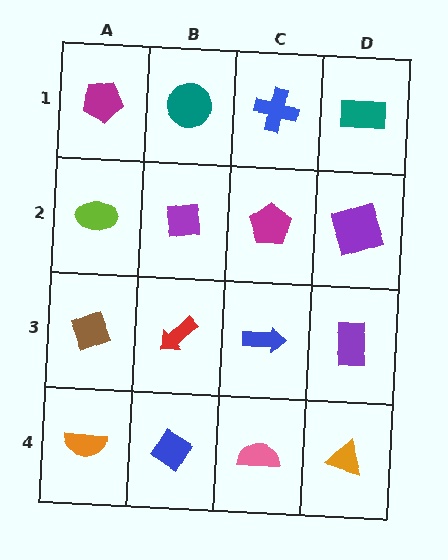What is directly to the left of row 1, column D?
A blue cross.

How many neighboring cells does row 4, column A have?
2.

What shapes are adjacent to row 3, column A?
A lime ellipse (row 2, column A), an orange semicircle (row 4, column A), a red arrow (row 3, column B).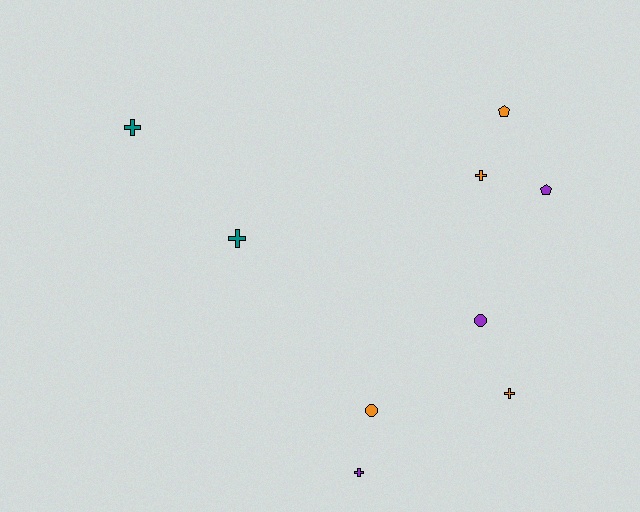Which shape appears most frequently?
Cross, with 5 objects.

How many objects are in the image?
There are 9 objects.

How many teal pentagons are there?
There are no teal pentagons.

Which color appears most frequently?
Orange, with 4 objects.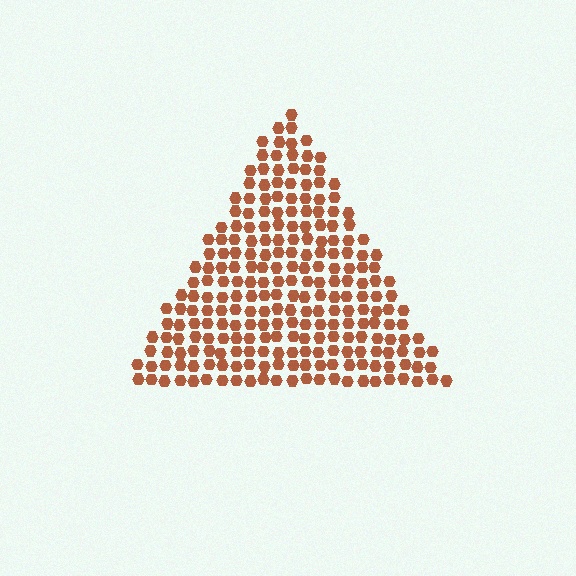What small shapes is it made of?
It is made of small hexagons.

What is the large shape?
The large shape is a triangle.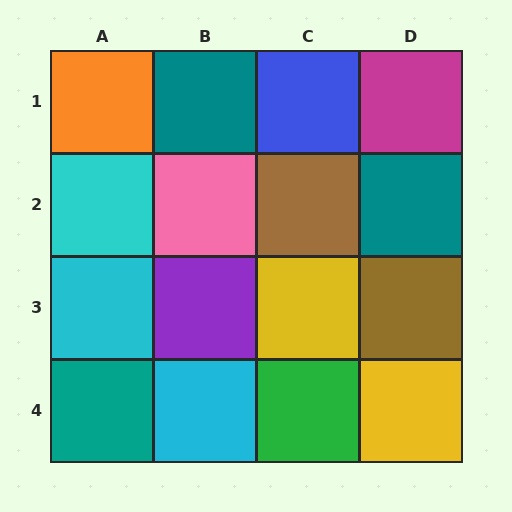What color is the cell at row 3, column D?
Brown.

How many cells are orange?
1 cell is orange.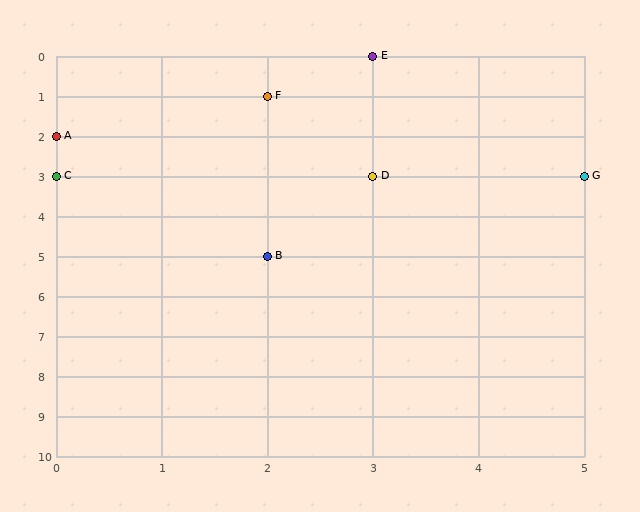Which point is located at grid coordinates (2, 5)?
Point B is at (2, 5).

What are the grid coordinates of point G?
Point G is at grid coordinates (5, 3).